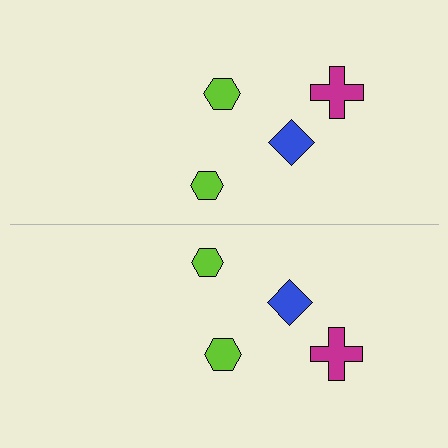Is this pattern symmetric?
Yes, this pattern has bilateral (reflection) symmetry.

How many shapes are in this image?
There are 8 shapes in this image.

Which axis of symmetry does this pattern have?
The pattern has a horizontal axis of symmetry running through the center of the image.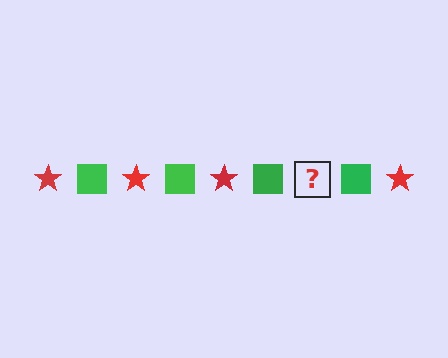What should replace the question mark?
The question mark should be replaced with a red star.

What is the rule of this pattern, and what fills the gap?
The rule is that the pattern alternates between red star and green square. The gap should be filled with a red star.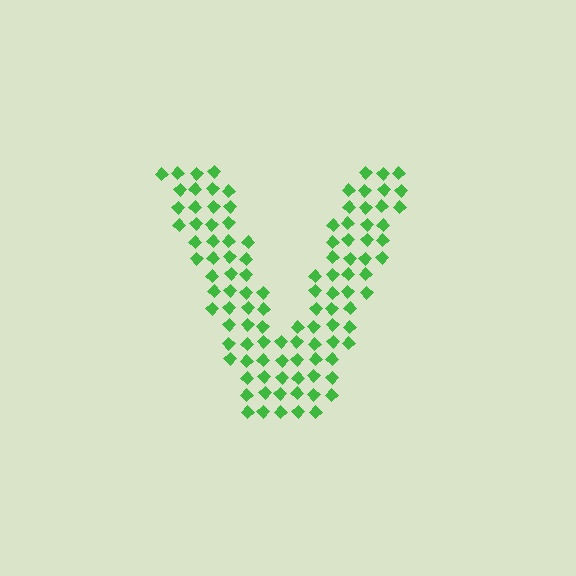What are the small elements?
The small elements are diamonds.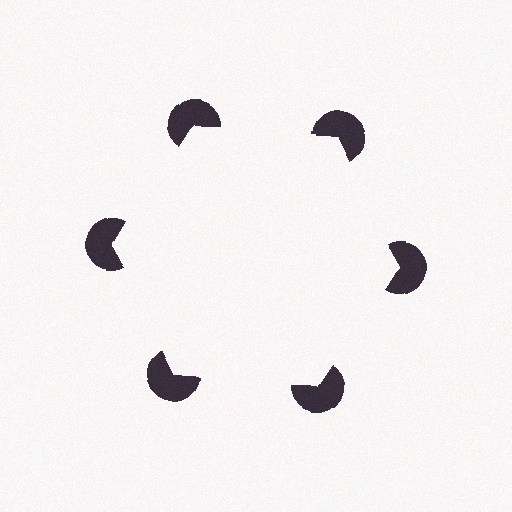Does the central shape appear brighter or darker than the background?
It typically appears slightly brighter than the background, even though no actual brightness change is drawn.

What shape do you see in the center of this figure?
An illusory hexagon — its edges are inferred from the aligned wedge cuts in the pac-man discs, not physically drawn.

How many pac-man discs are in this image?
There are 6 — one at each vertex of the illusory hexagon.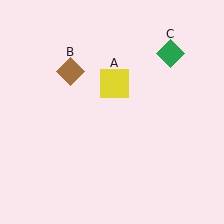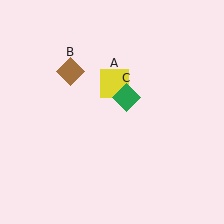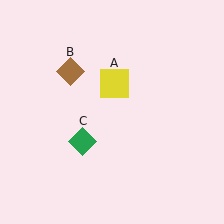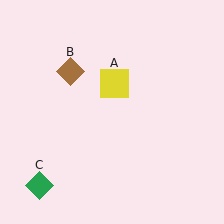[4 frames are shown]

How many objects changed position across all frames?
1 object changed position: green diamond (object C).